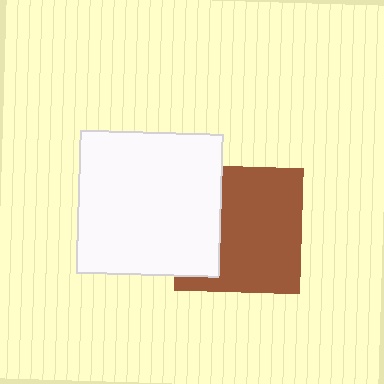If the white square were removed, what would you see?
You would see the complete brown square.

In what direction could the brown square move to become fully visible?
The brown square could move right. That would shift it out from behind the white square entirely.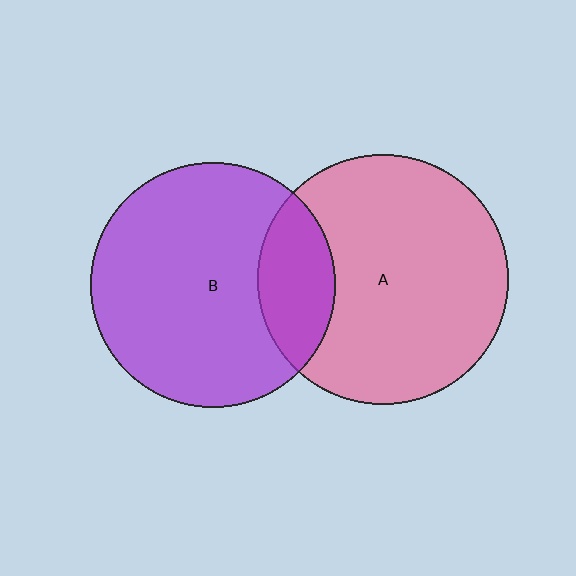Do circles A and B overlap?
Yes.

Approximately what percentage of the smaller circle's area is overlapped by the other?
Approximately 20%.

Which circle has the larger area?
Circle A (pink).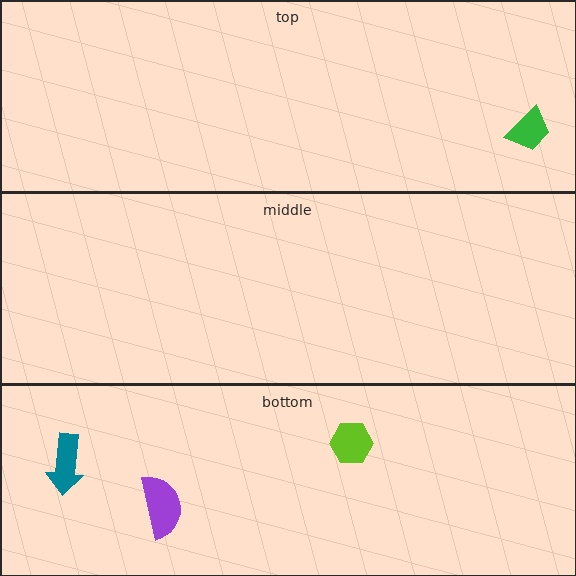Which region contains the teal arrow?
The bottom region.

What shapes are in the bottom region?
The lime hexagon, the teal arrow, the purple semicircle.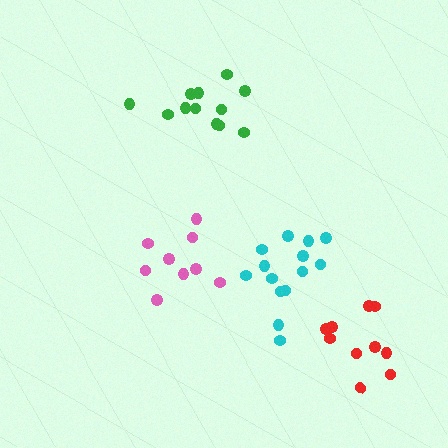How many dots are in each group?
Group 1: 12 dots, Group 2: 14 dots, Group 3: 10 dots, Group 4: 9 dots (45 total).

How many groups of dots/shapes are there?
There are 4 groups.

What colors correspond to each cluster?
The clusters are colored: green, cyan, red, pink.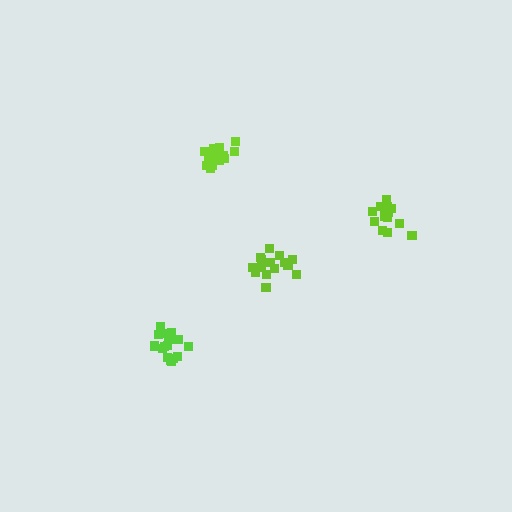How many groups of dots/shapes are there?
There are 4 groups.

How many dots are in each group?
Group 1: 17 dots, Group 2: 14 dots, Group 3: 16 dots, Group 4: 16 dots (63 total).